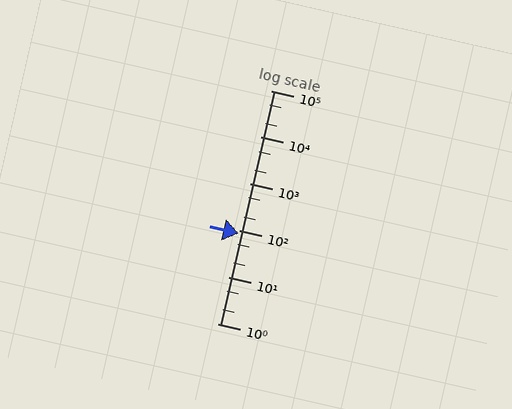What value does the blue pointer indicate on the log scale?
The pointer indicates approximately 86.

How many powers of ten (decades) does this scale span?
The scale spans 5 decades, from 1 to 100000.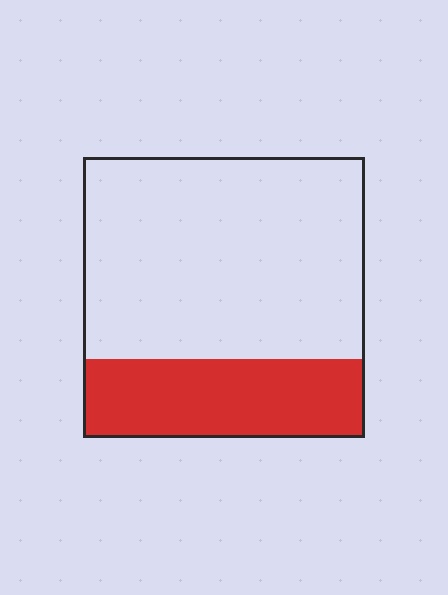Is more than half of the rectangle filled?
No.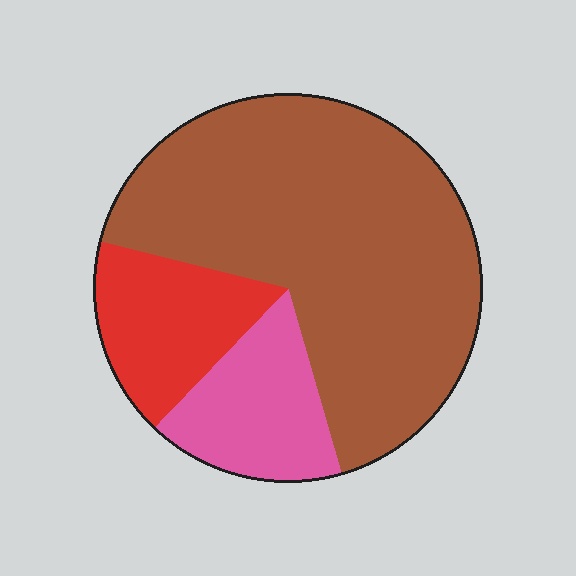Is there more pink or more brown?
Brown.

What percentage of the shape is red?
Red takes up between a sixth and a third of the shape.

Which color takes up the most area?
Brown, at roughly 65%.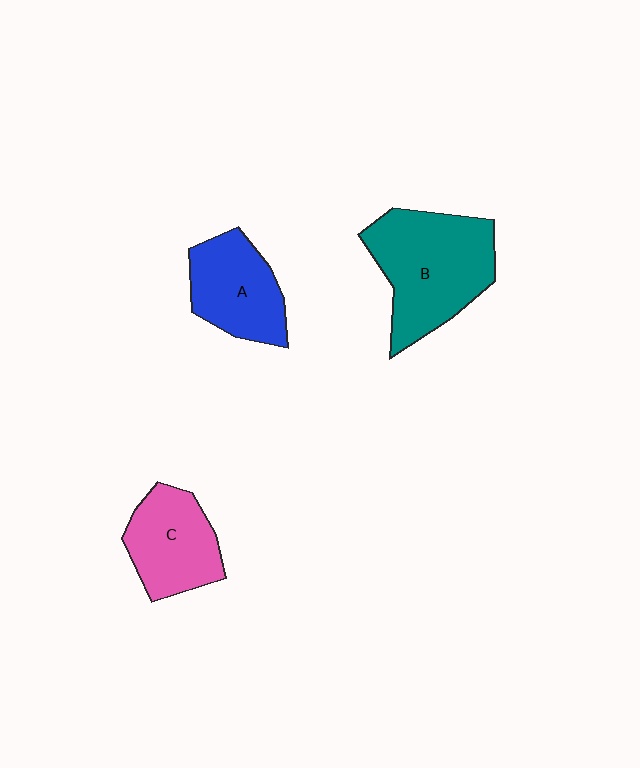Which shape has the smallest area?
Shape C (pink).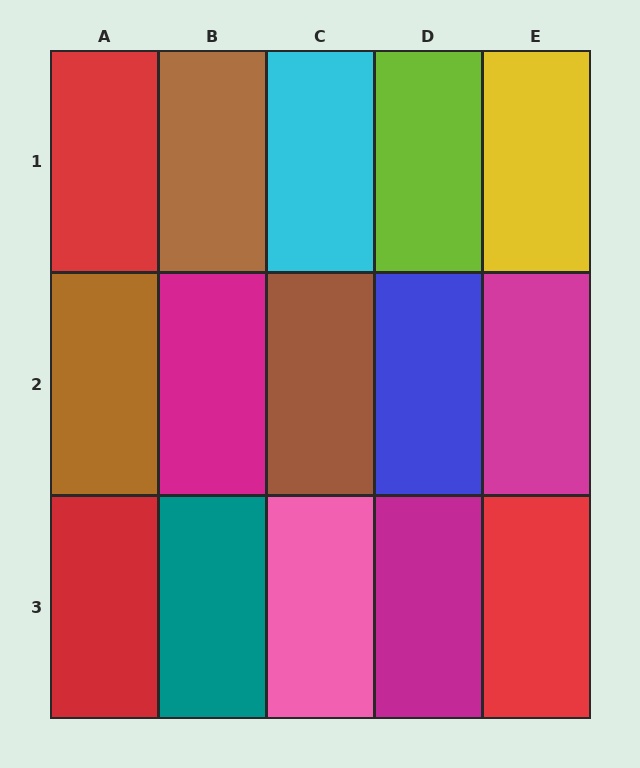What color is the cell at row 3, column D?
Magenta.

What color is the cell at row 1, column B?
Brown.